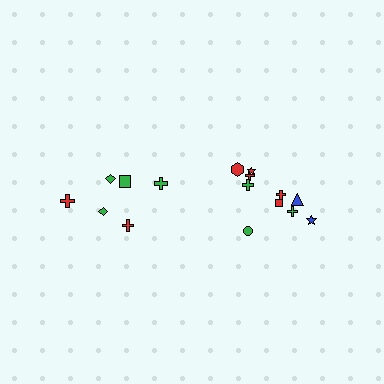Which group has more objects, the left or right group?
The right group.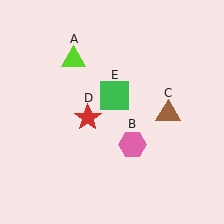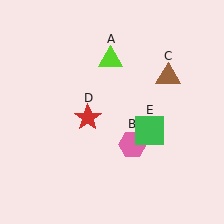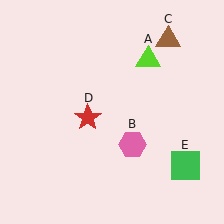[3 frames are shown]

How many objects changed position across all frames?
3 objects changed position: lime triangle (object A), brown triangle (object C), green square (object E).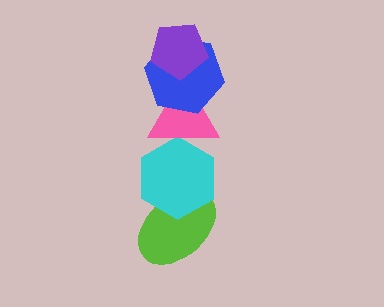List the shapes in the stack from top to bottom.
From top to bottom: the purple pentagon, the blue hexagon, the pink triangle, the cyan hexagon, the lime ellipse.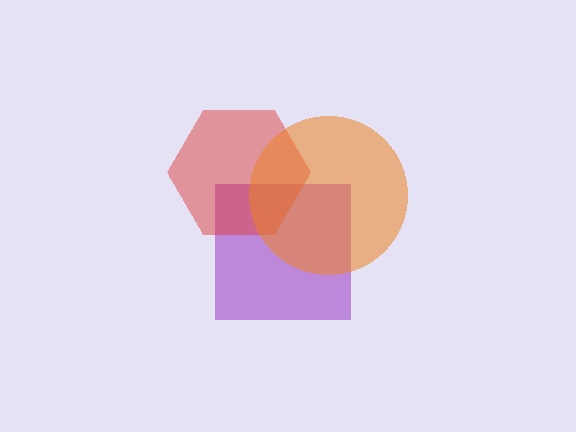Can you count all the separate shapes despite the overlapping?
Yes, there are 3 separate shapes.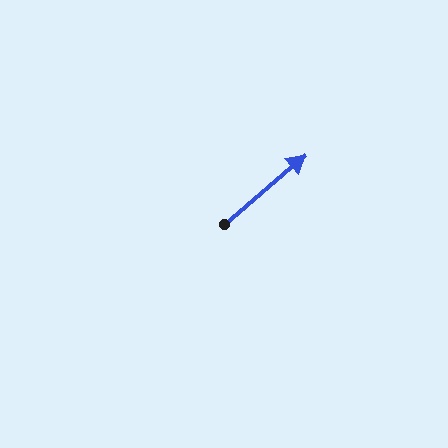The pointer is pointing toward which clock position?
Roughly 2 o'clock.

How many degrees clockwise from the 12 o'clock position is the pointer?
Approximately 50 degrees.